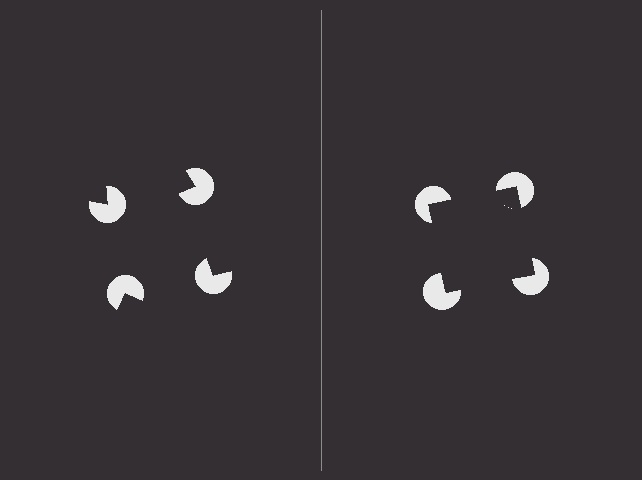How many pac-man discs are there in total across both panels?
8 — 4 on each side.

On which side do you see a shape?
An illusory square appears on the right side. On the left side the wedge cuts are rotated, so no coherent shape forms.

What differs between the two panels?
The pac-man discs are positioned identically on both sides; only the wedge orientations differ. On the right they align to a square; on the left they are misaligned.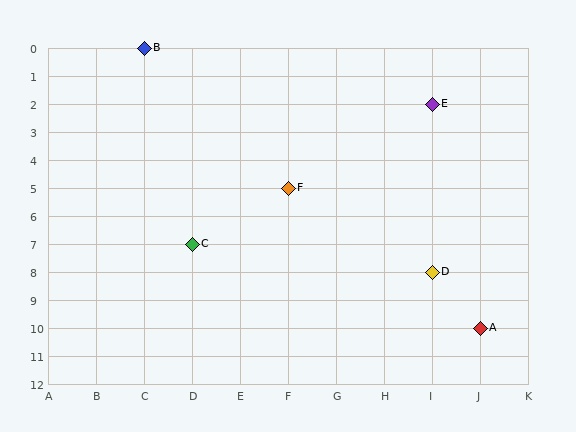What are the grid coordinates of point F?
Point F is at grid coordinates (F, 5).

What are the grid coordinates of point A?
Point A is at grid coordinates (J, 10).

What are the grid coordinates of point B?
Point B is at grid coordinates (C, 0).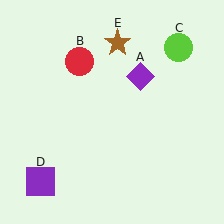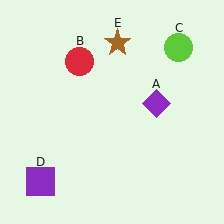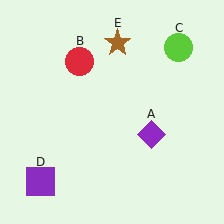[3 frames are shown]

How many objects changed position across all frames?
1 object changed position: purple diamond (object A).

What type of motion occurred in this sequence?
The purple diamond (object A) rotated clockwise around the center of the scene.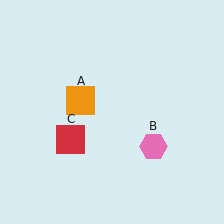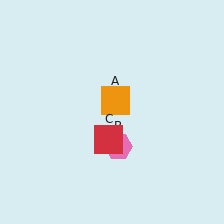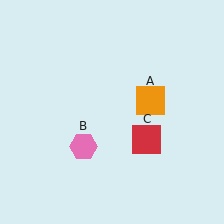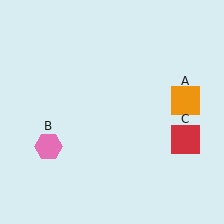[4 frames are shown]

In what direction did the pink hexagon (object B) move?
The pink hexagon (object B) moved left.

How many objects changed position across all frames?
3 objects changed position: orange square (object A), pink hexagon (object B), red square (object C).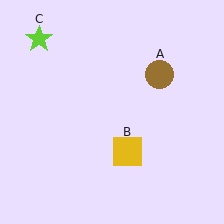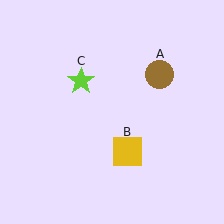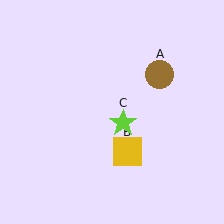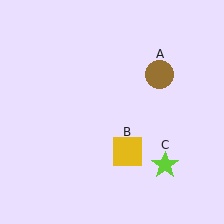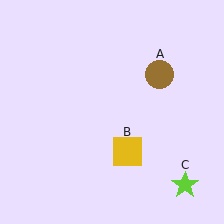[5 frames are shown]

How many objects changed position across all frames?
1 object changed position: lime star (object C).